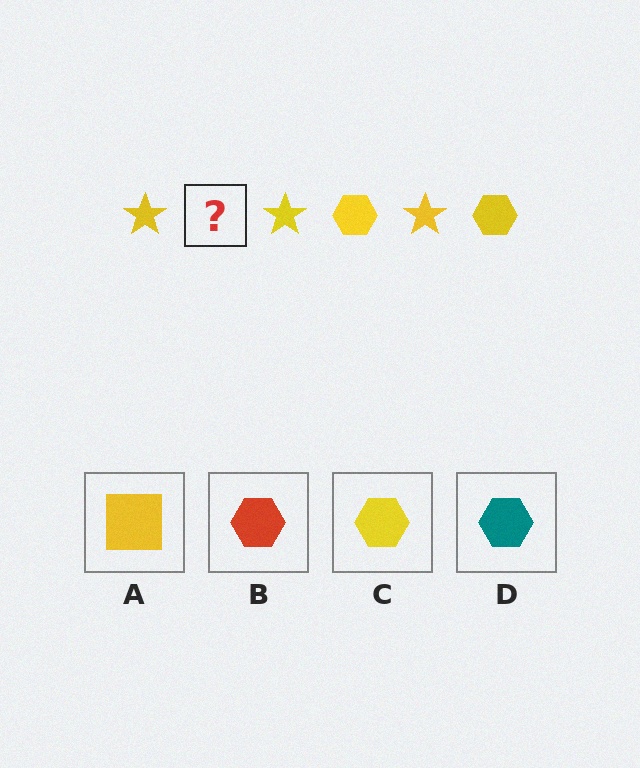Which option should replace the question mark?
Option C.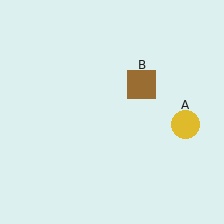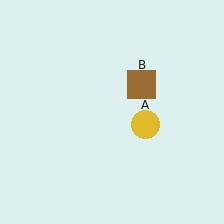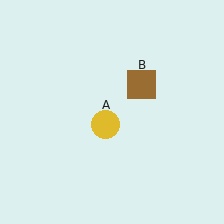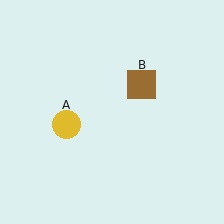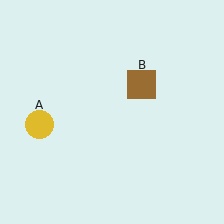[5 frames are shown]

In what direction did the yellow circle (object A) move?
The yellow circle (object A) moved left.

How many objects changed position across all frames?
1 object changed position: yellow circle (object A).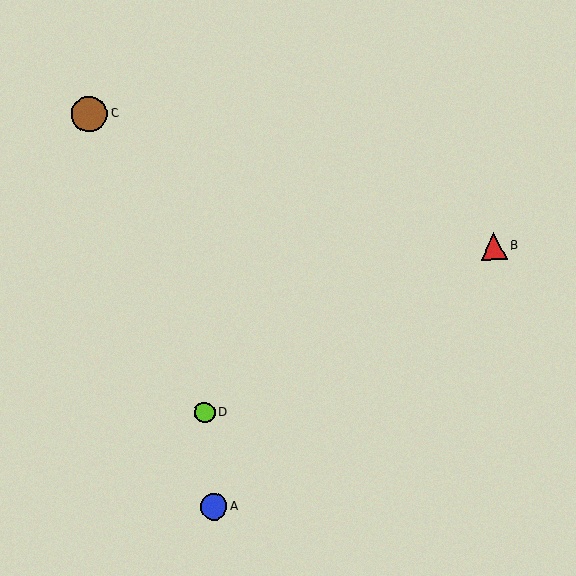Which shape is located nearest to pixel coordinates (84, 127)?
The brown circle (labeled C) at (89, 114) is nearest to that location.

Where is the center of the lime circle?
The center of the lime circle is at (205, 413).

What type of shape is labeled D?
Shape D is a lime circle.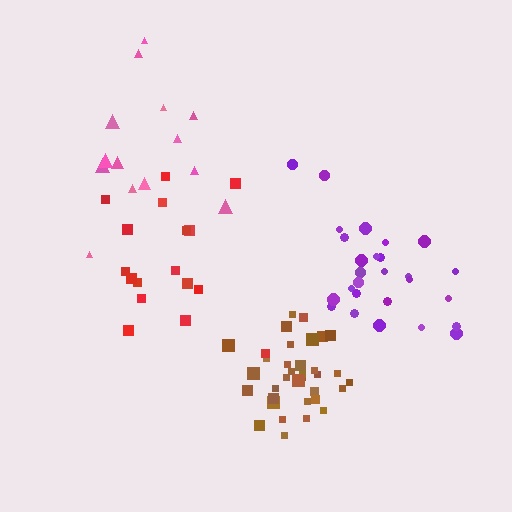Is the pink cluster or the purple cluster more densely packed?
Purple.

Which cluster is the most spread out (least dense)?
Red.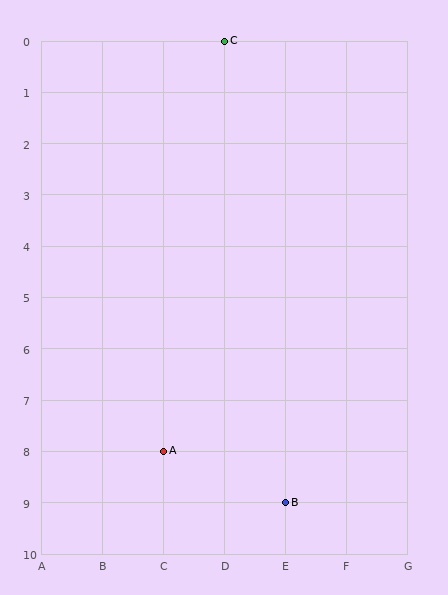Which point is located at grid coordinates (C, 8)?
Point A is at (C, 8).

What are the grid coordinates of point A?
Point A is at grid coordinates (C, 8).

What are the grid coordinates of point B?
Point B is at grid coordinates (E, 9).